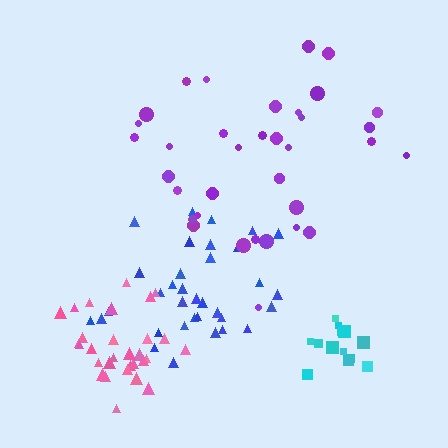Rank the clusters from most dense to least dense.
pink, cyan, blue, purple.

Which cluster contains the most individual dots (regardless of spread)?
Purple (35).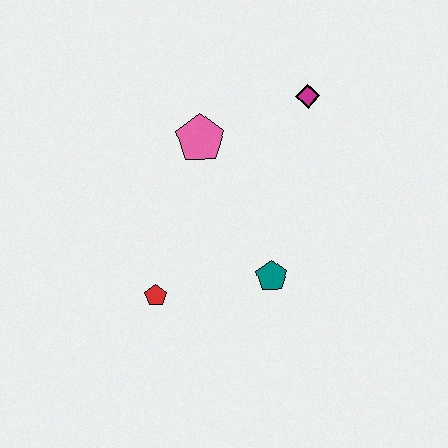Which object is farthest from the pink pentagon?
The red pentagon is farthest from the pink pentagon.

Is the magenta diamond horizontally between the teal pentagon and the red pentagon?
No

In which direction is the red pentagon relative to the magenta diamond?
The red pentagon is below the magenta diamond.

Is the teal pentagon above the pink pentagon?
No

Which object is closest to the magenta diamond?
The pink pentagon is closest to the magenta diamond.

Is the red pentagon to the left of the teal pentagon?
Yes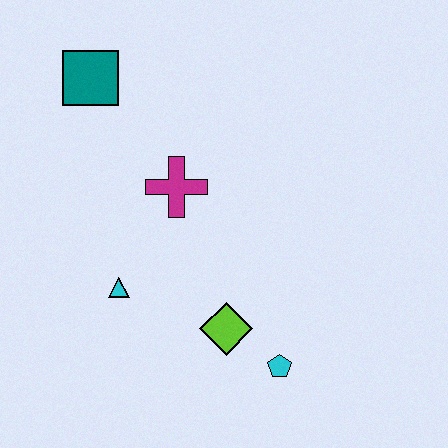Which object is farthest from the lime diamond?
The teal square is farthest from the lime diamond.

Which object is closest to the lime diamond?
The cyan pentagon is closest to the lime diamond.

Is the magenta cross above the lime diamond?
Yes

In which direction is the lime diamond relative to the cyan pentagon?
The lime diamond is to the left of the cyan pentagon.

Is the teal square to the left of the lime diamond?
Yes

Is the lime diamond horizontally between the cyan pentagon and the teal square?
Yes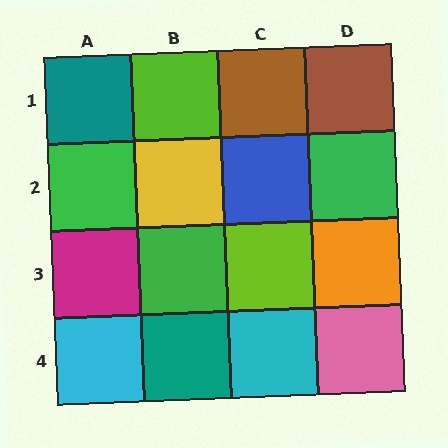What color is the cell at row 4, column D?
Pink.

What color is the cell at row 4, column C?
Cyan.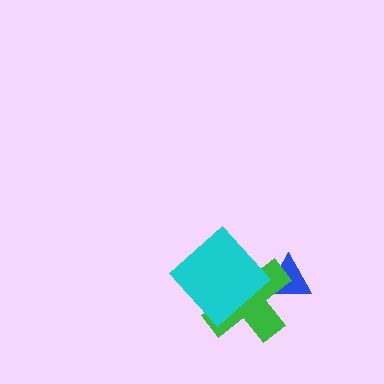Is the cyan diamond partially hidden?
No, no other shape covers it.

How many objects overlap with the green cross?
2 objects overlap with the green cross.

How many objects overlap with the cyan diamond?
1 object overlaps with the cyan diamond.